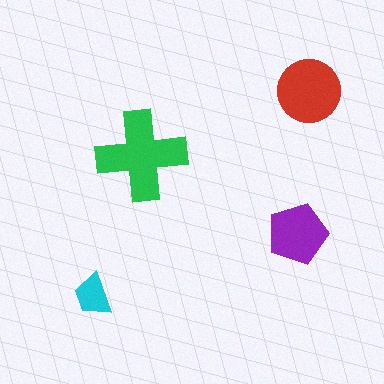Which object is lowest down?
The cyan trapezoid is bottommost.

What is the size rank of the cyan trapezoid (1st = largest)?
4th.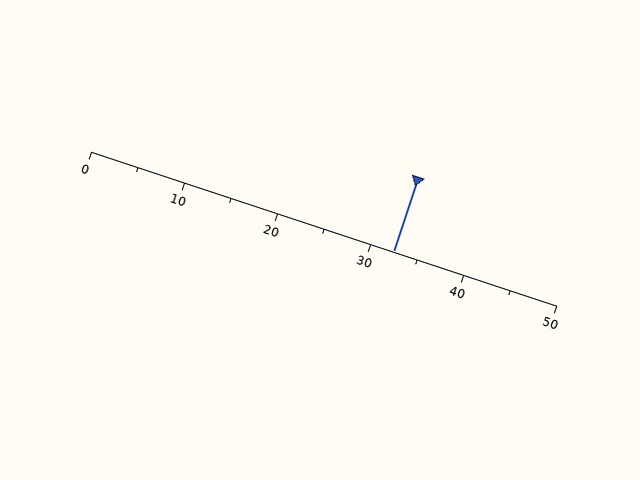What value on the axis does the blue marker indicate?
The marker indicates approximately 32.5.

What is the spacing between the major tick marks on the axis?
The major ticks are spaced 10 apart.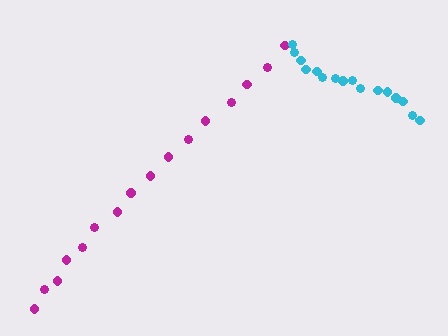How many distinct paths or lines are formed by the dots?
There are 2 distinct paths.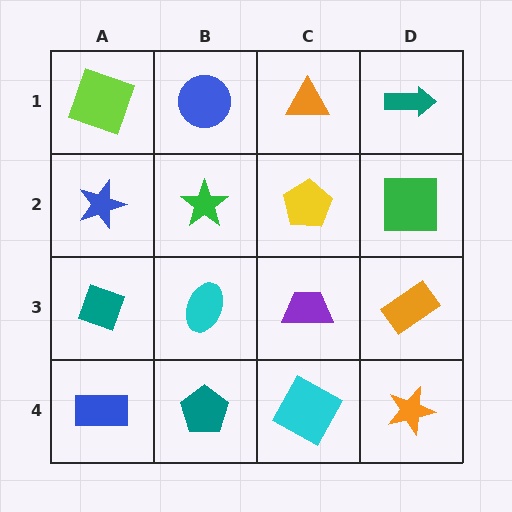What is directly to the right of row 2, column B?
A yellow pentagon.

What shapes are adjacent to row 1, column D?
A green square (row 2, column D), an orange triangle (row 1, column C).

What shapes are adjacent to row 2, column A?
A lime square (row 1, column A), a teal diamond (row 3, column A), a green star (row 2, column B).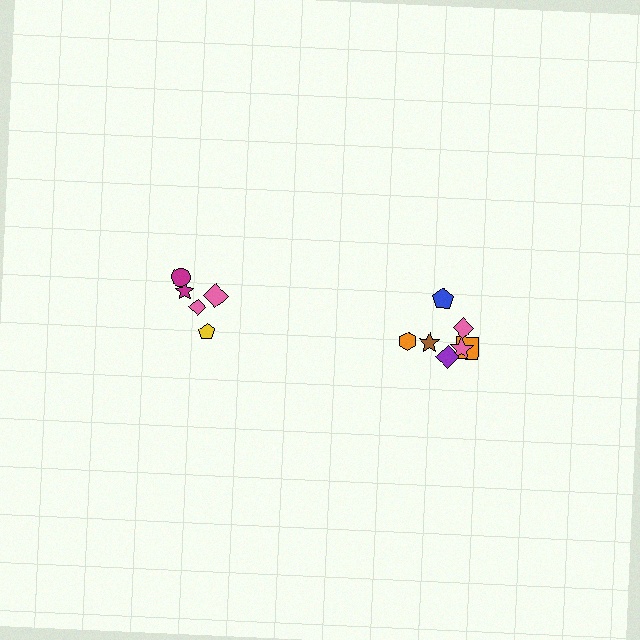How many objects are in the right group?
There are 7 objects.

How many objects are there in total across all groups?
There are 12 objects.